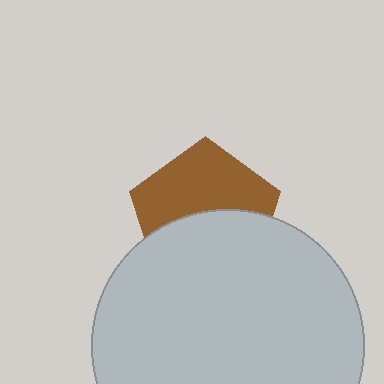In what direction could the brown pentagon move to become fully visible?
The brown pentagon could move up. That would shift it out from behind the light gray circle entirely.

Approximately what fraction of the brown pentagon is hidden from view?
Roughly 49% of the brown pentagon is hidden behind the light gray circle.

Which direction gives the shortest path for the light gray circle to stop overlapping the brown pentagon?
Moving down gives the shortest separation.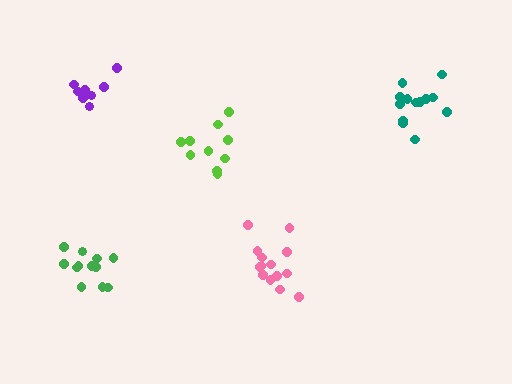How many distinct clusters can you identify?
There are 5 distinct clusters.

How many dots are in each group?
Group 1: 12 dots, Group 2: 9 dots, Group 3: 10 dots, Group 4: 13 dots, Group 5: 14 dots (58 total).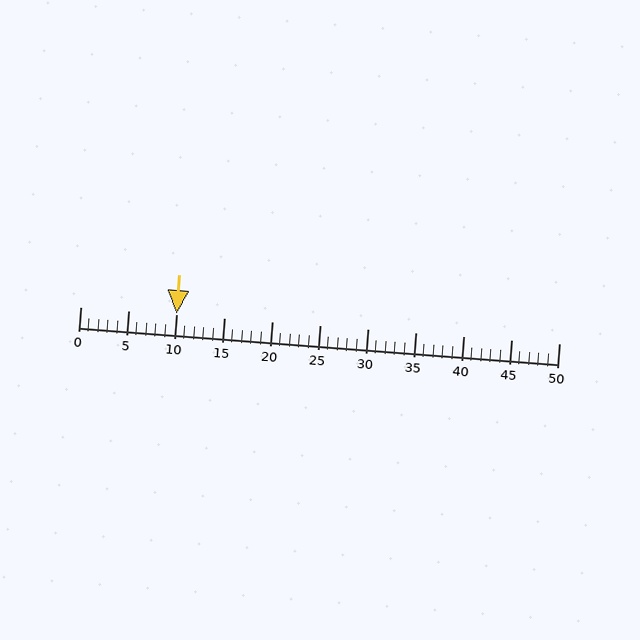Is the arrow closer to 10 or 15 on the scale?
The arrow is closer to 10.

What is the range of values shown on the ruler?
The ruler shows values from 0 to 50.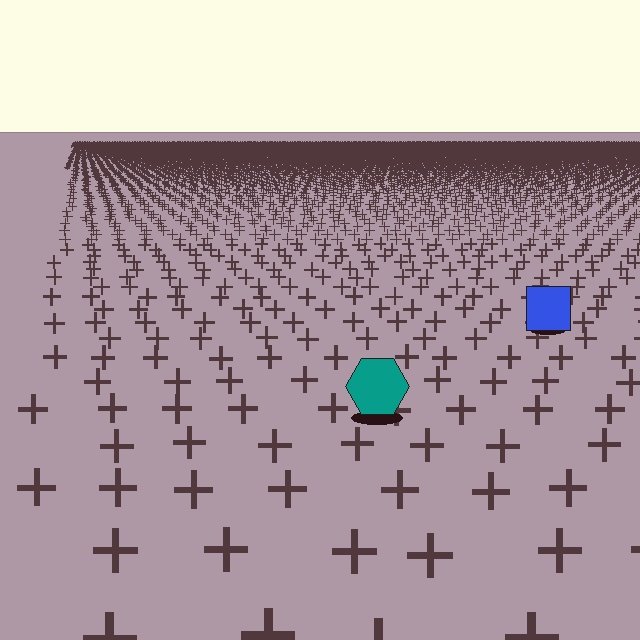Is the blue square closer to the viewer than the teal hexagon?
No. The teal hexagon is closer — you can tell from the texture gradient: the ground texture is coarser near it.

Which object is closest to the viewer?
The teal hexagon is closest. The texture marks near it are larger and more spread out.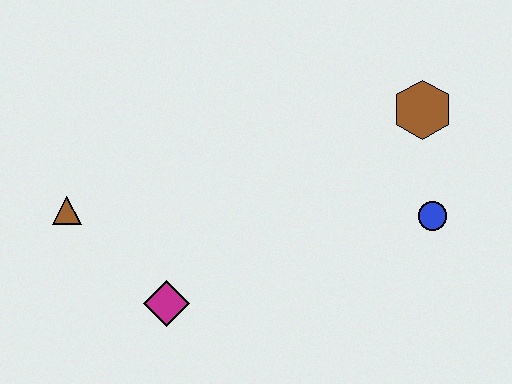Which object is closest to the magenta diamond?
The brown triangle is closest to the magenta diamond.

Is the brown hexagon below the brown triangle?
No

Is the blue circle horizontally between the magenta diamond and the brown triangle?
No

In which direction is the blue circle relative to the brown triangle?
The blue circle is to the right of the brown triangle.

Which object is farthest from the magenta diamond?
The brown hexagon is farthest from the magenta diamond.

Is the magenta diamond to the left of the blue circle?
Yes